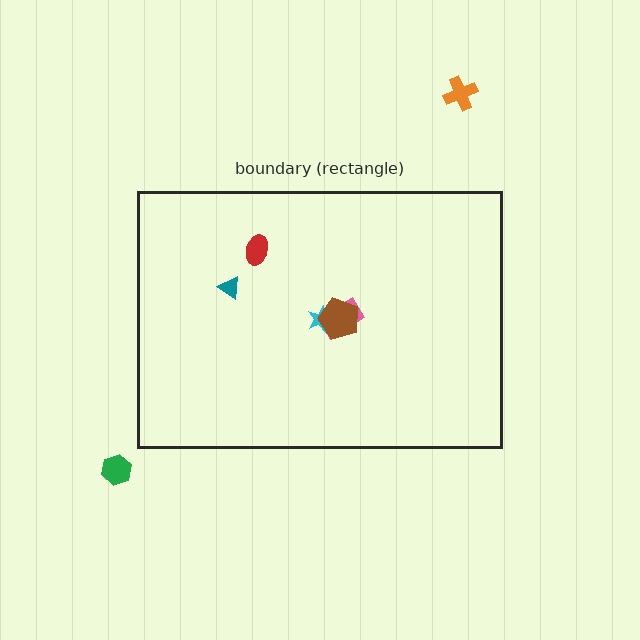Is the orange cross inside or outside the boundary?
Outside.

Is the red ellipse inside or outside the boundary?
Inside.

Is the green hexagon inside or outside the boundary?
Outside.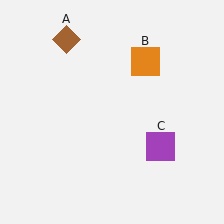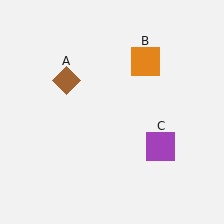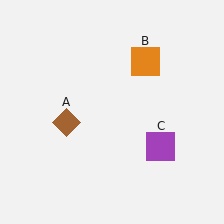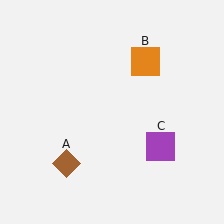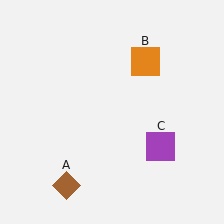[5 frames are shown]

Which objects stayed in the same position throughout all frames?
Orange square (object B) and purple square (object C) remained stationary.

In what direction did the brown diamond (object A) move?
The brown diamond (object A) moved down.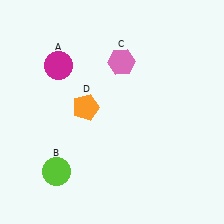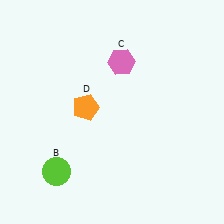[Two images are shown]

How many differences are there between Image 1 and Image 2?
There is 1 difference between the two images.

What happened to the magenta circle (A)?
The magenta circle (A) was removed in Image 2. It was in the top-left area of Image 1.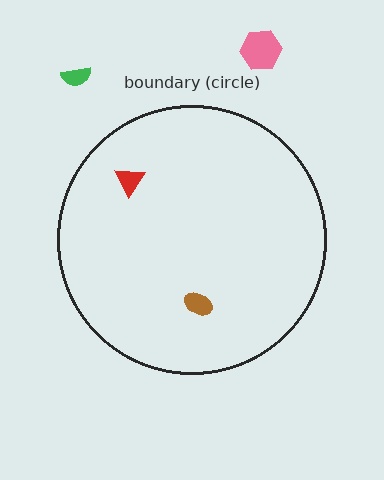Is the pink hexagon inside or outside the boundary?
Outside.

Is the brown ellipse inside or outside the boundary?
Inside.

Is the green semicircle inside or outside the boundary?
Outside.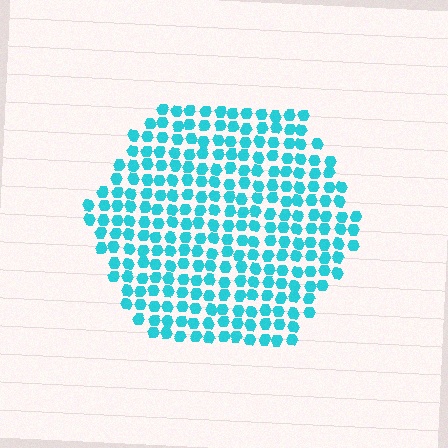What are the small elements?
The small elements are hexagons.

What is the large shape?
The large shape is a hexagon.